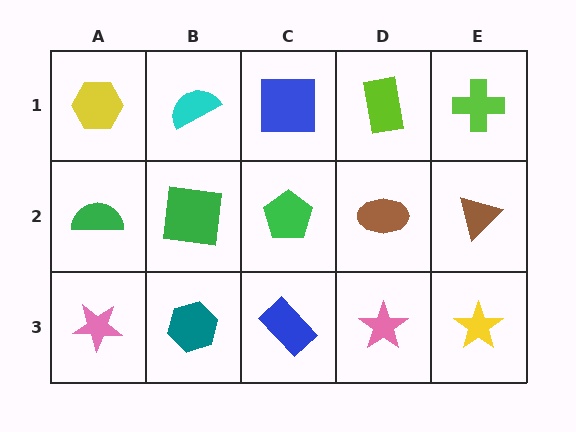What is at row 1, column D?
A lime rectangle.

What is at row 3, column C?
A blue rectangle.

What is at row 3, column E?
A yellow star.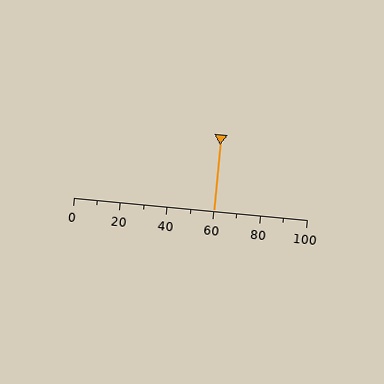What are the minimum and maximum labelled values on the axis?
The axis runs from 0 to 100.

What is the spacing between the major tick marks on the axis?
The major ticks are spaced 20 apart.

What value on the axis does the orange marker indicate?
The marker indicates approximately 60.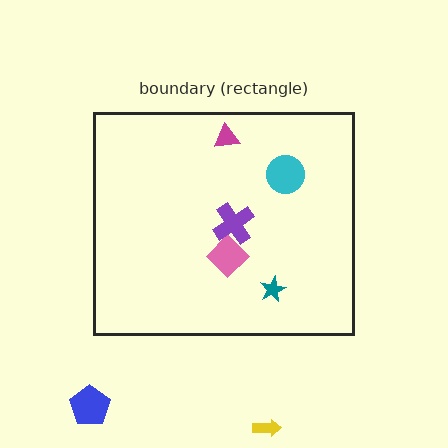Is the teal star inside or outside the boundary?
Inside.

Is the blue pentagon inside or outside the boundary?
Outside.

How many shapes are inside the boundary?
5 inside, 2 outside.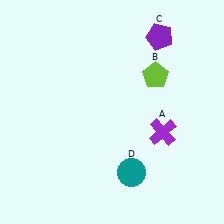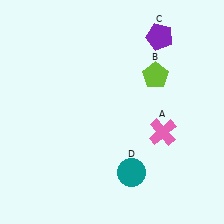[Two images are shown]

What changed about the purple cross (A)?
In Image 1, A is purple. In Image 2, it changed to pink.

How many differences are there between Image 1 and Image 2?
There is 1 difference between the two images.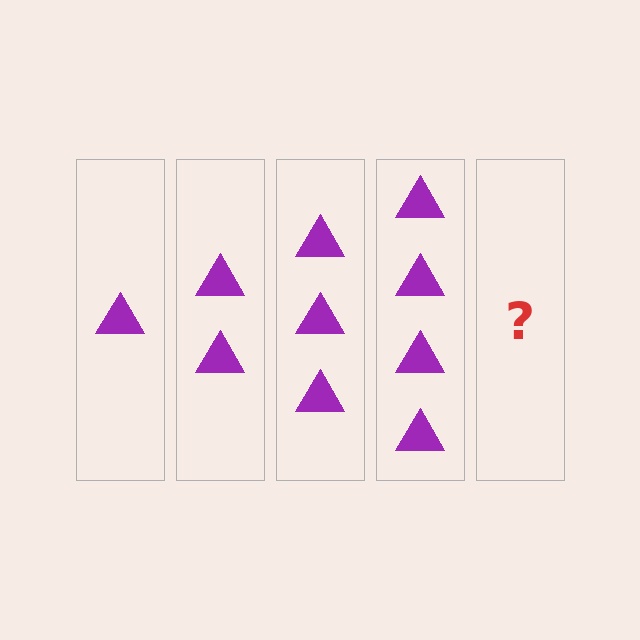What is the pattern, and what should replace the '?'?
The pattern is that each step adds one more triangle. The '?' should be 5 triangles.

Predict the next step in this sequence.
The next step is 5 triangles.